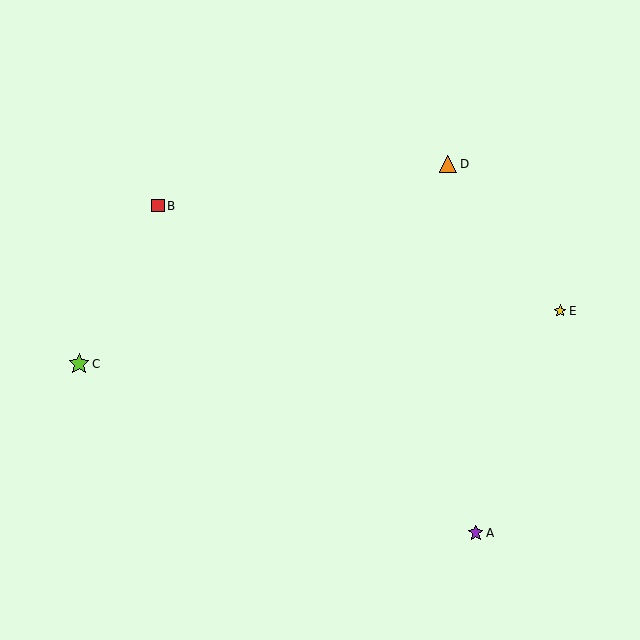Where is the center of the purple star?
The center of the purple star is at (476, 533).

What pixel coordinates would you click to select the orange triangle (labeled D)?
Click at (448, 164) to select the orange triangle D.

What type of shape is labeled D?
Shape D is an orange triangle.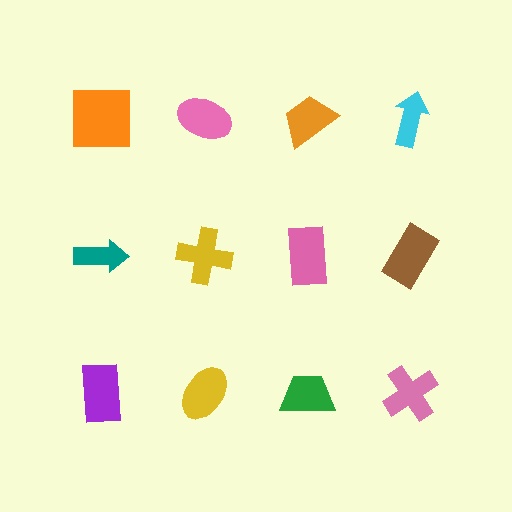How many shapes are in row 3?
4 shapes.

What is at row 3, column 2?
A yellow ellipse.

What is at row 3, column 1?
A purple rectangle.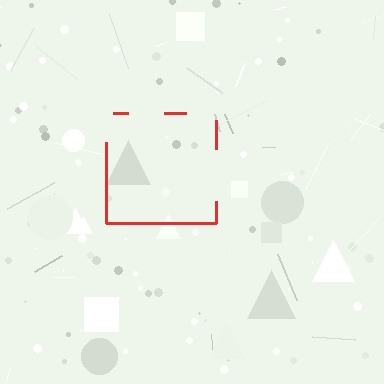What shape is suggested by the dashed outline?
The dashed outline suggests a square.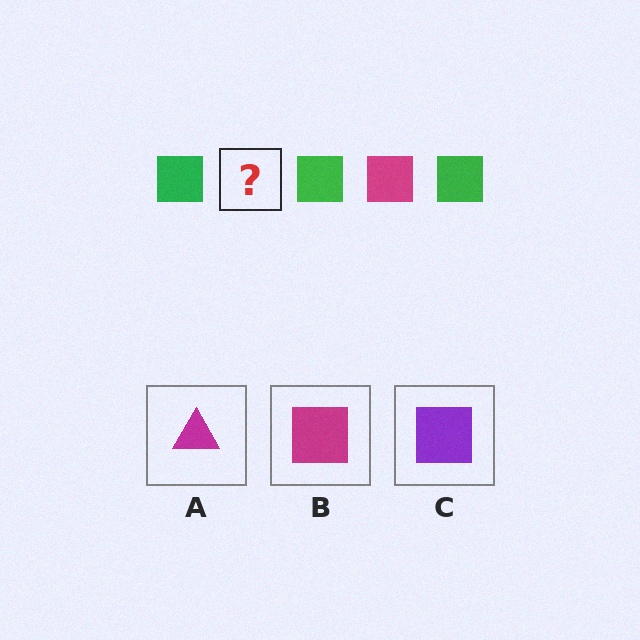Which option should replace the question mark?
Option B.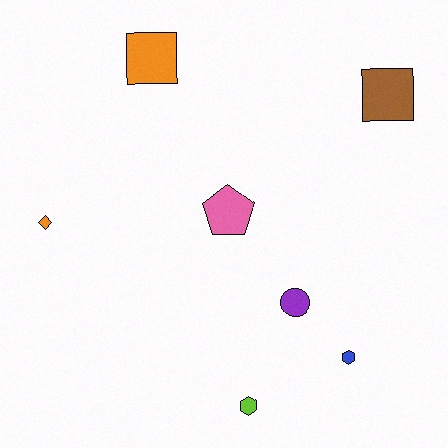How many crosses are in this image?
There are no crosses.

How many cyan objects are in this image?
There are no cyan objects.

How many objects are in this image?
There are 7 objects.